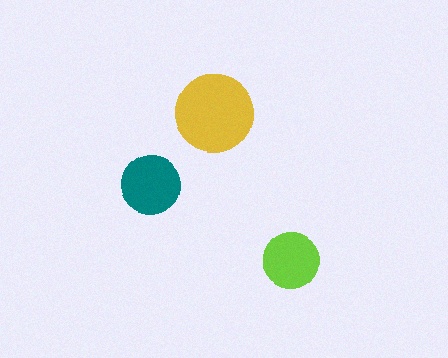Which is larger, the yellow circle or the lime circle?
The yellow one.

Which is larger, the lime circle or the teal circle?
The teal one.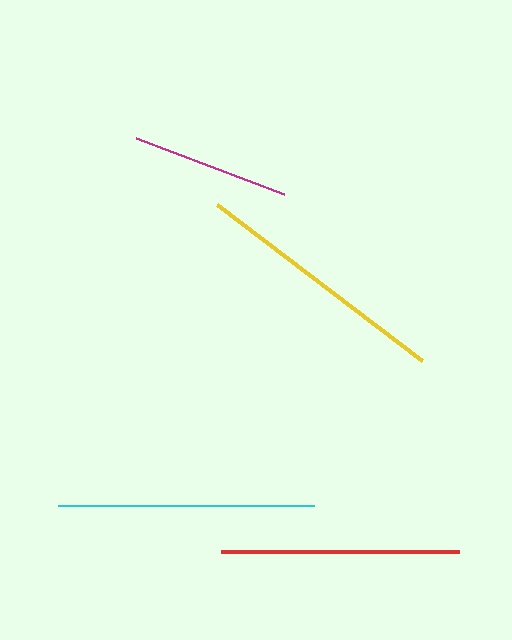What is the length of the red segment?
The red segment is approximately 238 pixels long.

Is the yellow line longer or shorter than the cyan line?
The yellow line is longer than the cyan line.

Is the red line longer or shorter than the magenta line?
The red line is longer than the magenta line.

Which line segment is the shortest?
The magenta line is the shortest at approximately 158 pixels.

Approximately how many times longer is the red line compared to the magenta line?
The red line is approximately 1.5 times the length of the magenta line.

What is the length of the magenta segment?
The magenta segment is approximately 158 pixels long.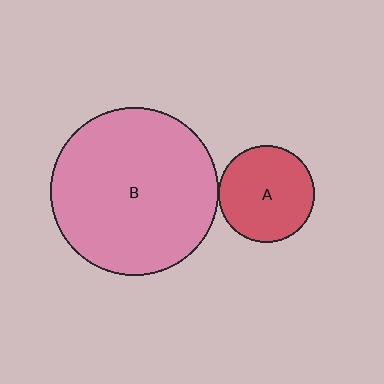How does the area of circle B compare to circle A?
Approximately 3.1 times.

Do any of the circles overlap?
No, none of the circles overlap.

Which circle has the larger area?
Circle B (pink).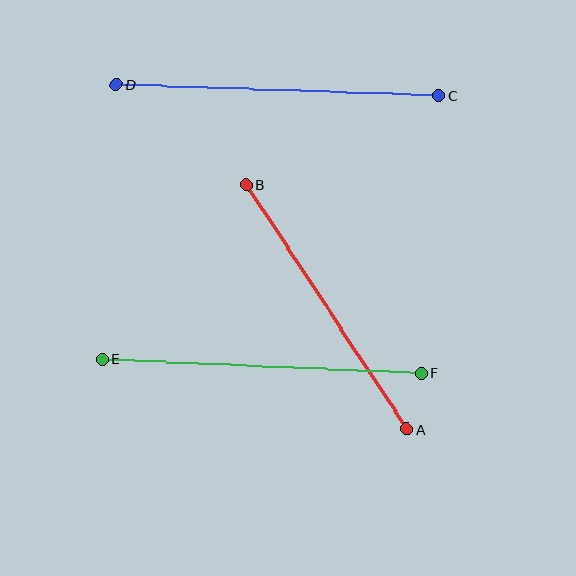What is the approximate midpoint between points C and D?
The midpoint is at approximately (278, 90) pixels.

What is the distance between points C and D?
The distance is approximately 323 pixels.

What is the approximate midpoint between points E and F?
The midpoint is at approximately (262, 366) pixels.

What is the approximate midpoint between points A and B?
The midpoint is at approximately (327, 307) pixels.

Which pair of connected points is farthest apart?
Points C and D are farthest apart.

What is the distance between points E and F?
The distance is approximately 319 pixels.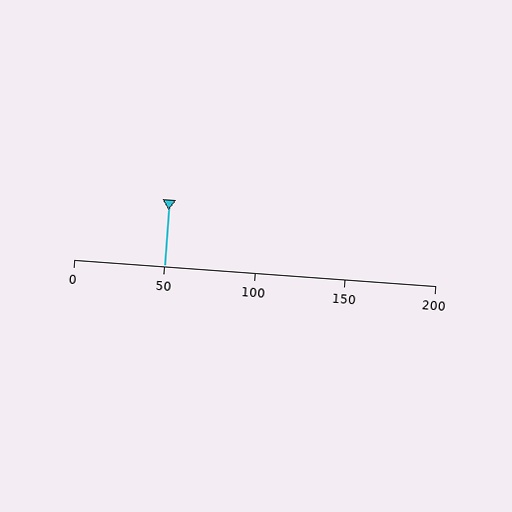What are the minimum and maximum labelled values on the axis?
The axis runs from 0 to 200.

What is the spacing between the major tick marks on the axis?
The major ticks are spaced 50 apart.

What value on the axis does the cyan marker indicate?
The marker indicates approximately 50.